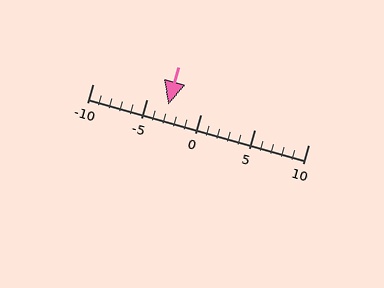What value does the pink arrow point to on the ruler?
The pink arrow points to approximately -3.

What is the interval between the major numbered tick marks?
The major tick marks are spaced 5 units apart.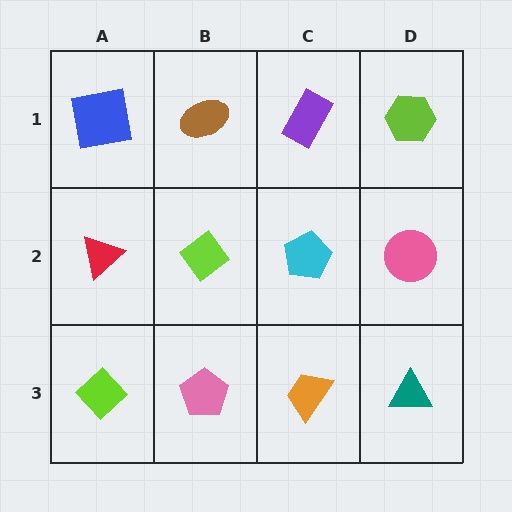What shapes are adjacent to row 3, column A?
A red triangle (row 2, column A), a pink pentagon (row 3, column B).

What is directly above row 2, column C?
A purple rectangle.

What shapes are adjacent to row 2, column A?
A blue square (row 1, column A), a lime diamond (row 3, column A), a lime diamond (row 2, column B).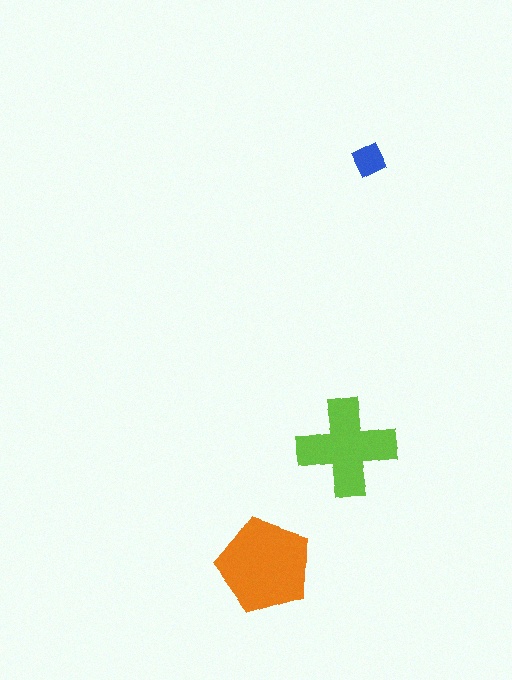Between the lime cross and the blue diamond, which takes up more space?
The lime cross.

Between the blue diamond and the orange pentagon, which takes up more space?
The orange pentagon.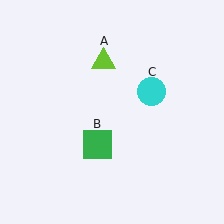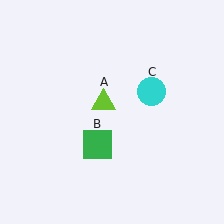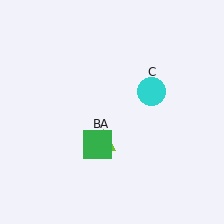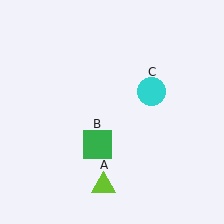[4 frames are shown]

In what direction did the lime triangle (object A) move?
The lime triangle (object A) moved down.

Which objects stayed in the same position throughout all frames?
Green square (object B) and cyan circle (object C) remained stationary.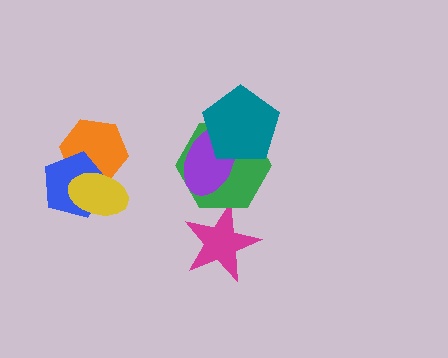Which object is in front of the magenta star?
The green hexagon is in front of the magenta star.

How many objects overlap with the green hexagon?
3 objects overlap with the green hexagon.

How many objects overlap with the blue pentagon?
2 objects overlap with the blue pentagon.